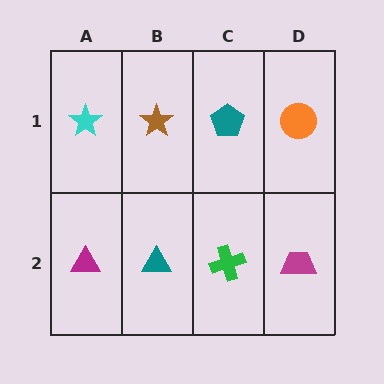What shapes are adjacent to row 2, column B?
A brown star (row 1, column B), a magenta triangle (row 2, column A), a green cross (row 2, column C).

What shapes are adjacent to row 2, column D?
An orange circle (row 1, column D), a green cross (row 2, column C).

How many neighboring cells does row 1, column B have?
3.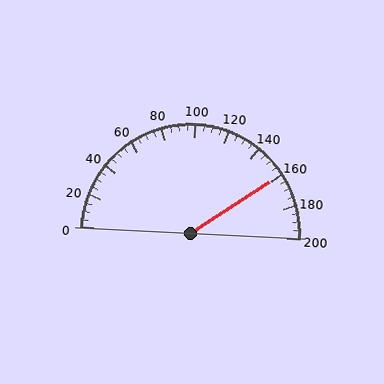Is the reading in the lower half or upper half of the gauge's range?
The reading is in the upper half of the range (0 to 200).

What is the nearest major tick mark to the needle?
The nearest major tick mark is 160.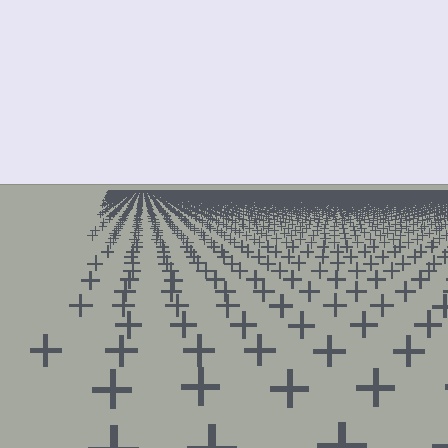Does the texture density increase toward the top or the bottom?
Density increases toward the top.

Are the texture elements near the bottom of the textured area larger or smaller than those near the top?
Larger. Near the bottom, elements are closer to the viewer and appear at a bigger on-screen size.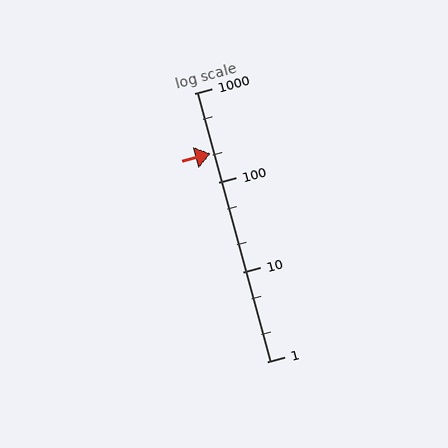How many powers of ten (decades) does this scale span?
The scale spans 3 decades, from 1 to 1000.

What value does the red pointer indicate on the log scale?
The pointer indicates approximately 210.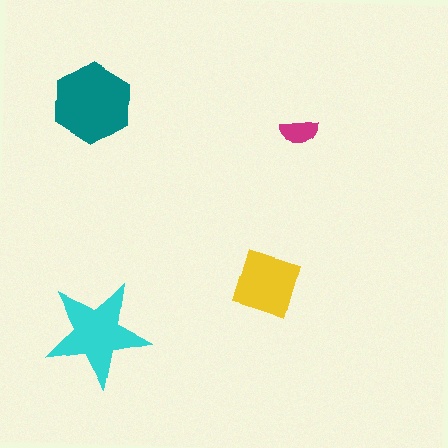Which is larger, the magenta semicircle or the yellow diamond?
The yellow diamond.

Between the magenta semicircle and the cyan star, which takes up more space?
The cyan star.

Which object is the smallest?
The magenta semicircle.